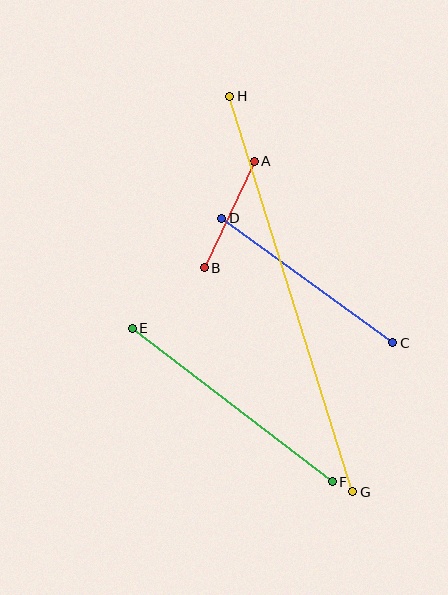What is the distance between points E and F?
The distance is approximately 252 pixels.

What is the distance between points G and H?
The distance is approximately 414 pixels.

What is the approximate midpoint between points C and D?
The midpoint is at approximately (307, 280) pixels.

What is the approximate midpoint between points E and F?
The midpoint is at approximately (232, 405) pixels.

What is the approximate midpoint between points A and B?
The midpoint is at approximately (229, 215) pixels.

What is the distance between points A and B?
The distance is approximately 118 pixels.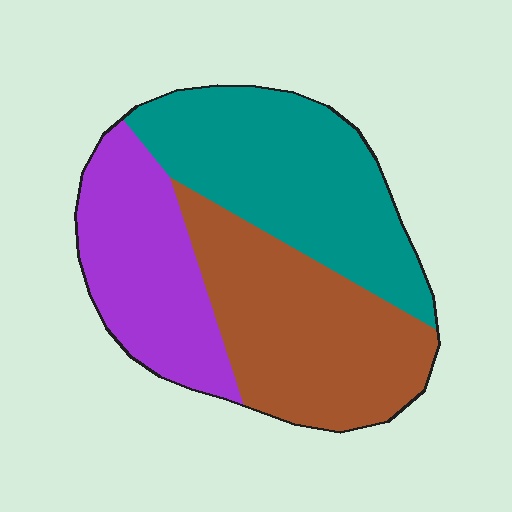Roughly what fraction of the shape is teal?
Teal takes up about three eighths (3/8) of the shape.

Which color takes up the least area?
Purple, at roughly 25%.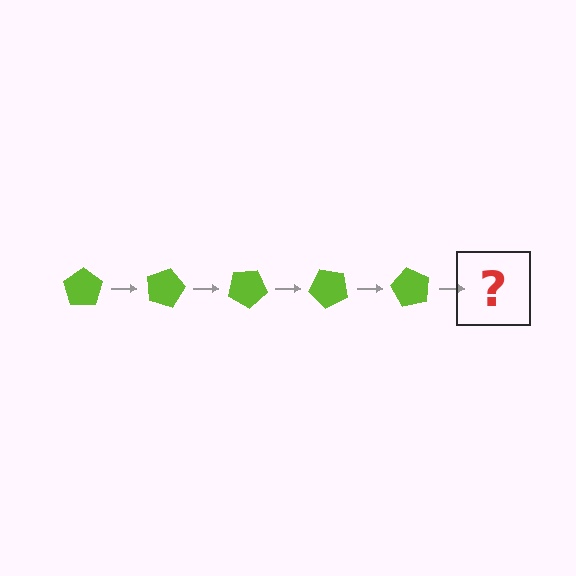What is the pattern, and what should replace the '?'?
The pattern is that the pentagon rotates 15 degrees each step. The '?' should be a lime pentagon rotated 75 degrees.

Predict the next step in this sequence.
The next step is a lime pentagon rotated 75 degrees.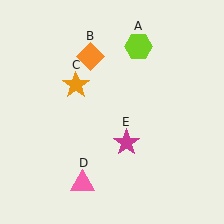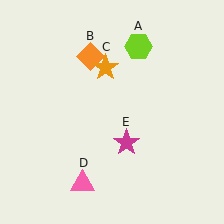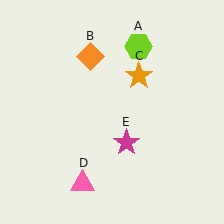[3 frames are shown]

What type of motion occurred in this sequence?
The orange star (object C) rotated clockwise around the center of the scene.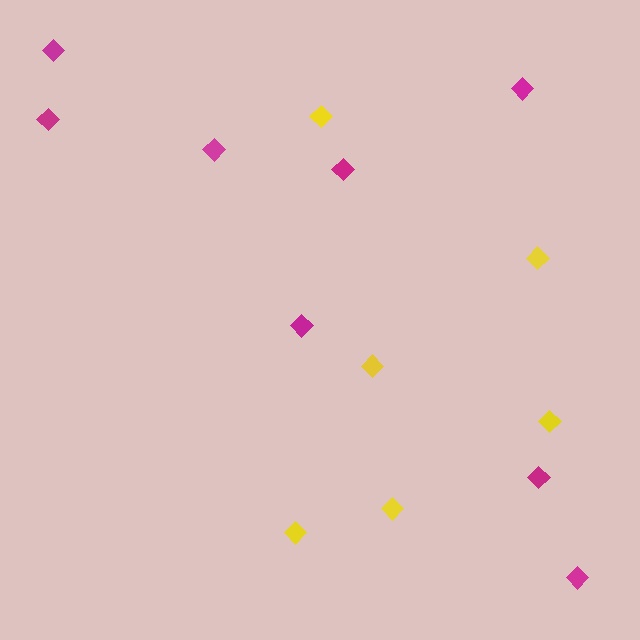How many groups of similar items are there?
There are 2 groups: one group of yellow diamonds (6) and one group of magenta diamonds (8).